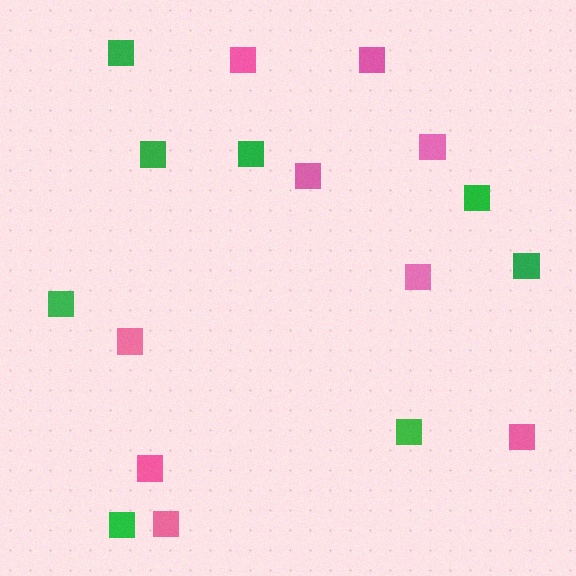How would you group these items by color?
There are 2 groups: one group of pink squares (9) and one group of green squares (8).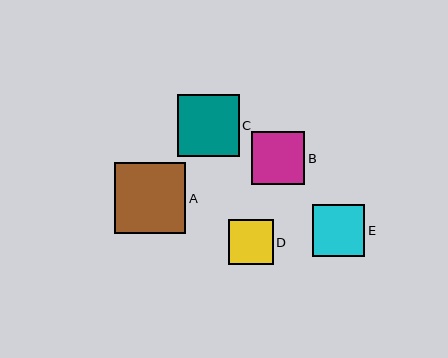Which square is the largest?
Square A is the largest with a size of approximately 71 pixels.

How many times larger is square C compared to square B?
Square C is approximately 1.2 times the size of square B.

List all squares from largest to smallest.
From largest to smallest: A, C, B, E, D.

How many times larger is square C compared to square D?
Square C is approximately 1.4 times the size of square D.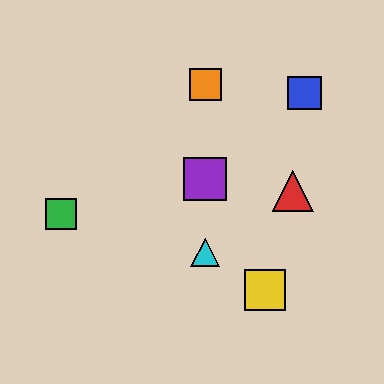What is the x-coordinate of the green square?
The green square is at x≈61.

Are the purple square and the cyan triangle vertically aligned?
Yes, both are at x≈205.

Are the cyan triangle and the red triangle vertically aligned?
No, the cyan triangle is at x≈205 and the red triangle is at x≈293.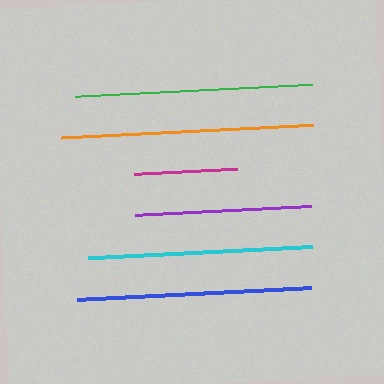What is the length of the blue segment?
The blue segment is approximately 233 pixels long.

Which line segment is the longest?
The orange line is the longest at approximately 252 pixels.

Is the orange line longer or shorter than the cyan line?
The orange line is longer than the cyan line.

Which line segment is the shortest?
The magenta line is the shortest at approximately 102 pixels.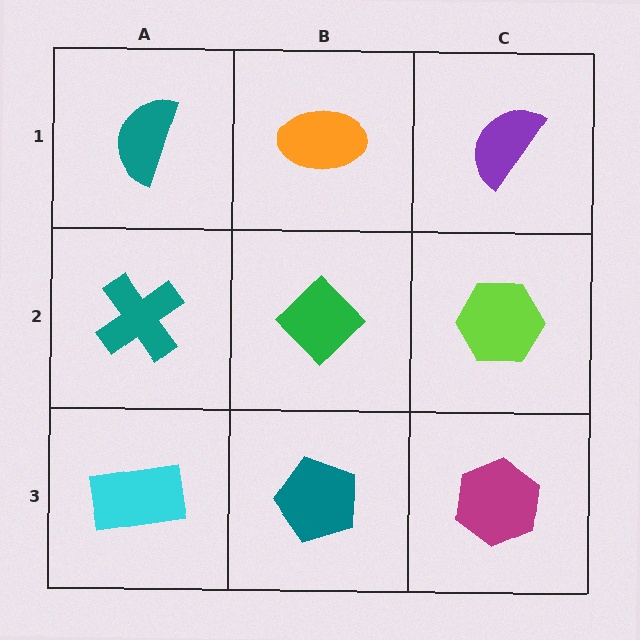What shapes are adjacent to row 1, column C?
A lime hexagon (row 2, column C), an orange ellipse (row 1, column B).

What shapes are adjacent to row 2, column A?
A teal semicircle (row 1, column A), a cyan rectangle (row 3, column A), a green diamond (row 2, column B).